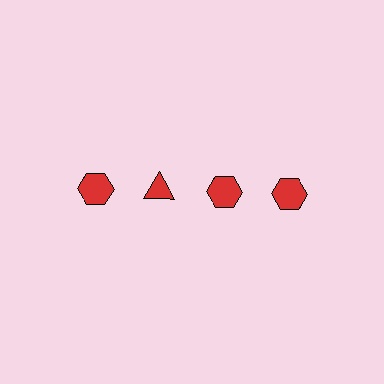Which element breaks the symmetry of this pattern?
The red triangle in the top row, second from left column breaks the symmetry. All other shapes are red hexagons.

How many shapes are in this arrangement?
There are 4 shapes arranged in a grid pattern.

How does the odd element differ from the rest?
It has a different shape: triangle instead of hexagon.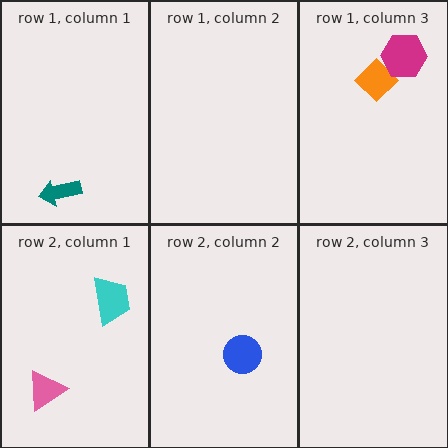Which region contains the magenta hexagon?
The row 1, column 3 region.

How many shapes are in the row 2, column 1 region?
2.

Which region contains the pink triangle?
The row 2, column 1 region.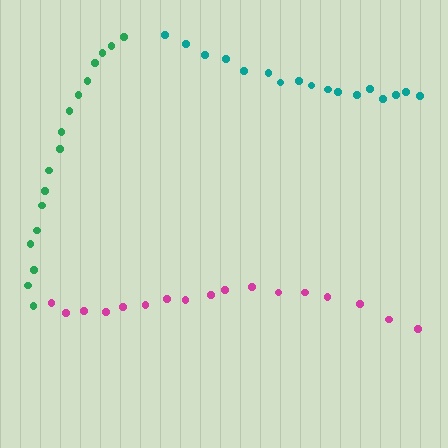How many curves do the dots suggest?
There are 3 distinct paths.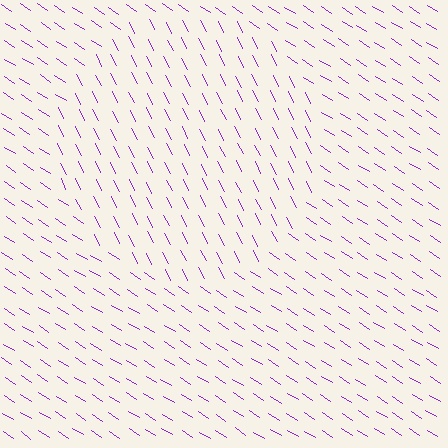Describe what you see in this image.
The image is filled with small purple line segments. A circle region in the image has lines oriented differently from the surrounding lines, creating a visible texture boundary.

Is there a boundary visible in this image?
Yes, there is a texture boundary formed by a change in line orientation.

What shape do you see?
I see a circle.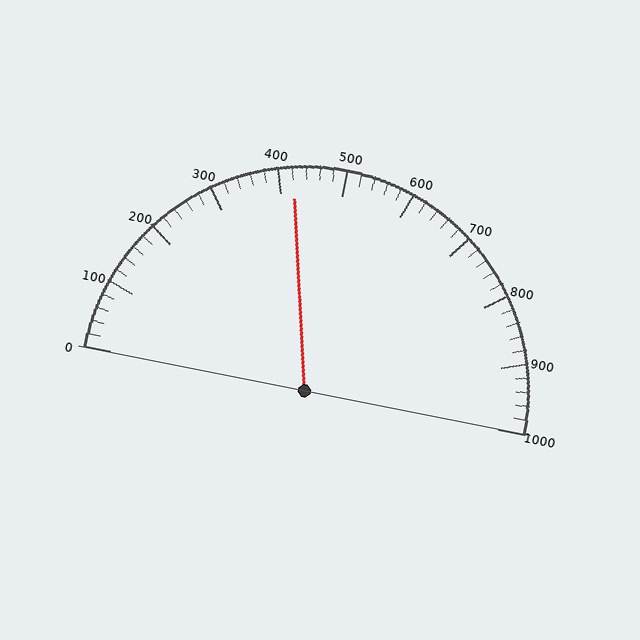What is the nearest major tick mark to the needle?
The nearest major tick mark is 400.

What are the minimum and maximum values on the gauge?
The gauge ranges from 0 to 1000.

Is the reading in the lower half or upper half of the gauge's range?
The reading is in the lower half of the range (0 to 1000).